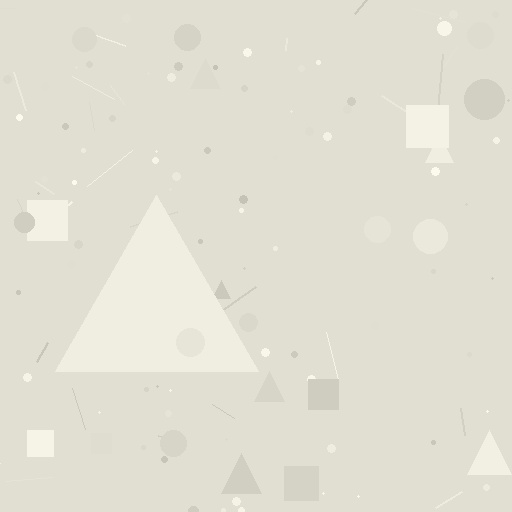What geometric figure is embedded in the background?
A triangle is embedded in the background.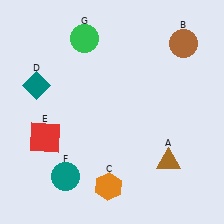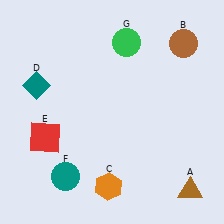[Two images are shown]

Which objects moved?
The objects that moved are: the brown triangle (A), the green circle (G).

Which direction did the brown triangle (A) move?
The brown triangle (A) moved down.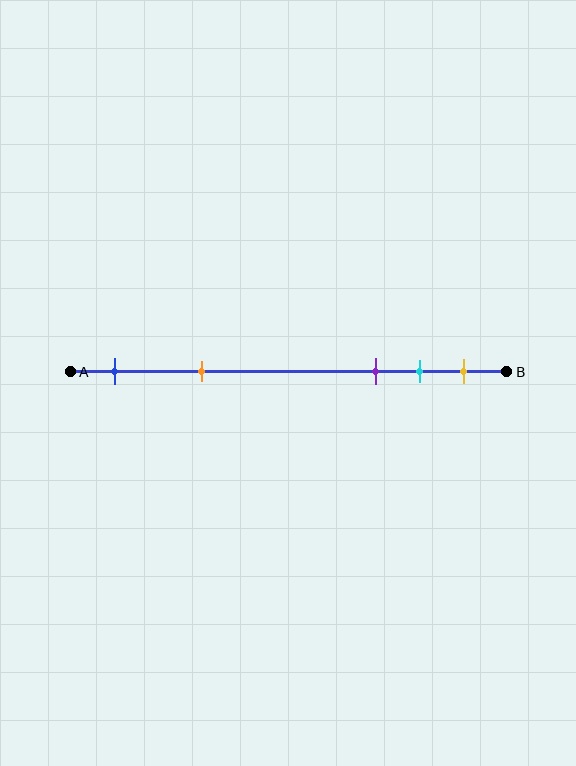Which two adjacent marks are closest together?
The cyan and yellow marks are the closest adjacent pair.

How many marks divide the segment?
There are 5 marks dividing the segment.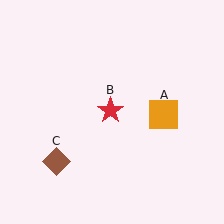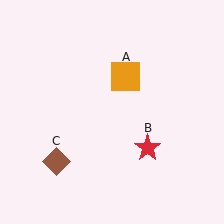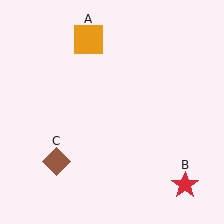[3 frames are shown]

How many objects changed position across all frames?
2 objects changed position: orange square (object A), red star (object B).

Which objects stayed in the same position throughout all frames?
Brown diamond (object C) remained stationary.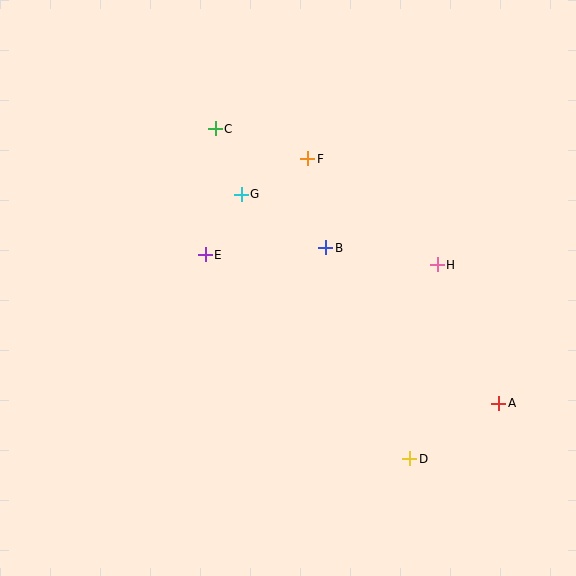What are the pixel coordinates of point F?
Point F is at (308, 159).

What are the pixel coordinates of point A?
Point A is at (499, 403).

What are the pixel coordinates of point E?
Point E is at (205, 255).